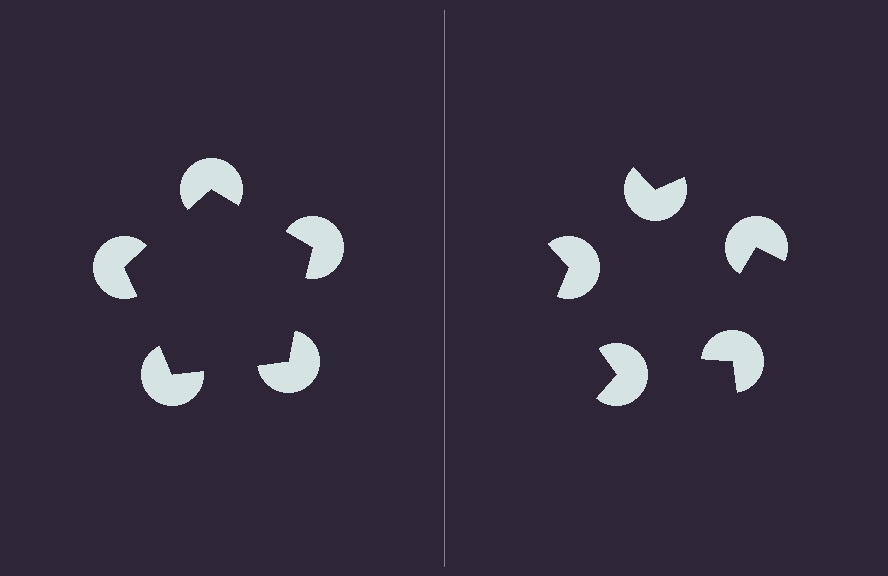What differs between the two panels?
The pac-man discs are positioned identically on both sides; only the wedge orientations differ. On the left they align to a pentagon; on the right they are misaligned.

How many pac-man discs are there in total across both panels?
10 — 5 on each side.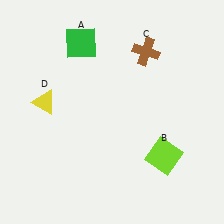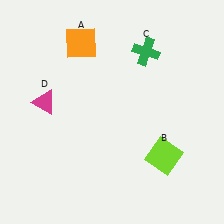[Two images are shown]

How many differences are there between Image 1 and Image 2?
There are 3 differences between the two images.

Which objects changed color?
A changed from green to orange. C changed from brown to green. D changed from yellow to magenta.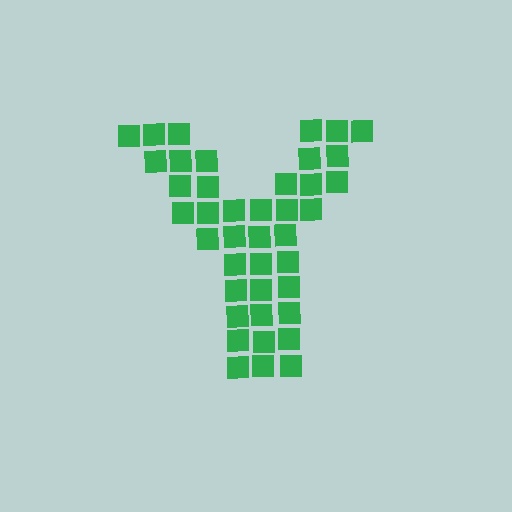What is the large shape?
The large shape is the letter Y.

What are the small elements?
The small elements are squares.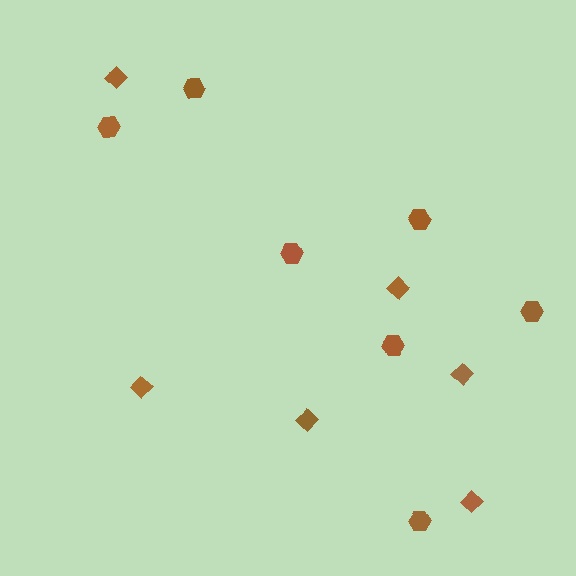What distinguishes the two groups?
There are 2 groups: one group of diamonds (6) and one group of hexagons (7).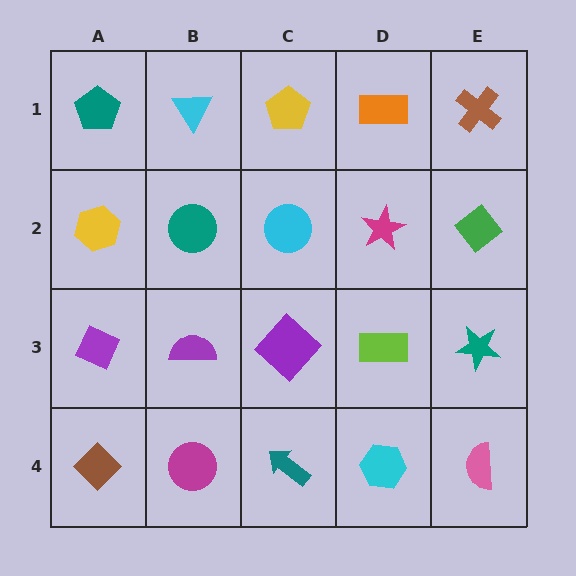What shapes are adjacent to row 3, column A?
A yellow hexagon (row 2, column A), a brown diamond (row 4, column A), a purple semicircle (row 3, column B).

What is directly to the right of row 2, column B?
A cyan circle.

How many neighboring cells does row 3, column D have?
4.